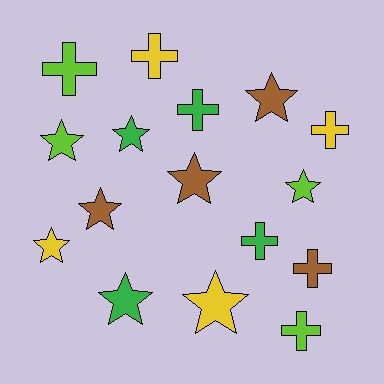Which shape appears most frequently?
Star, with 9 objects.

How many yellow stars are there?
There are 2 yellow stars.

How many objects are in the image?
There are 16 objects.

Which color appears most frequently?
Green, with 4 objects.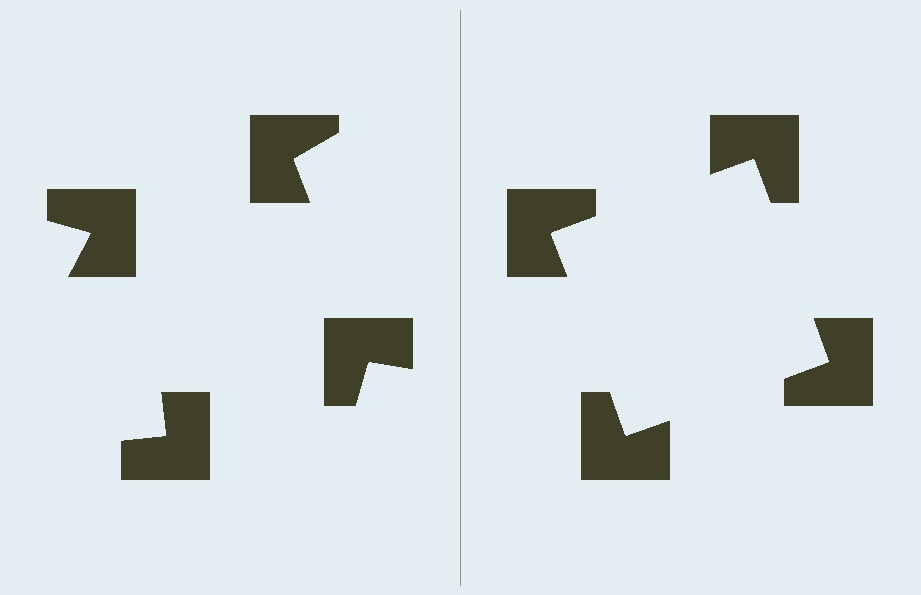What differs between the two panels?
The notched squares are positioned identically on both sides; only the wedge orientations differ. On the right they align to a square; on the left they are misaligned.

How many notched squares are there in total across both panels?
8 — 4 on each side.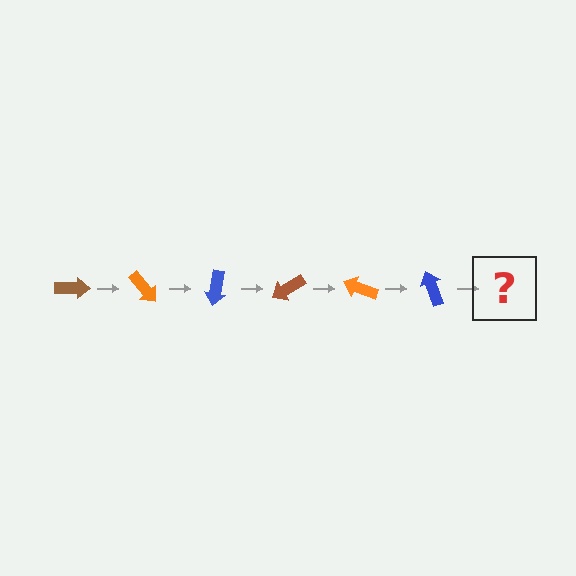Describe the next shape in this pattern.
It should be a brown arrow, rotated 300 degrees from the start.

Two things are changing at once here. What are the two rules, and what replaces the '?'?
The two rules are that it rotates 50 degrees each step and the color cycles through brown, orange, and blue. The '?' should be a brown arrow, rotated 300 degrees from the start.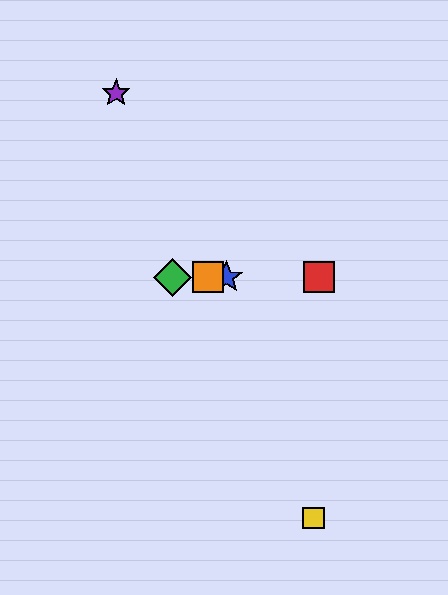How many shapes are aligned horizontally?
4 shapes (the red square, the blue star, the green diamond, the orange square) are aligned horizontally.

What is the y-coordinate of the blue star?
The blue star is at y≈277.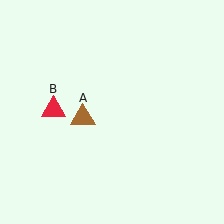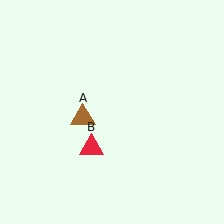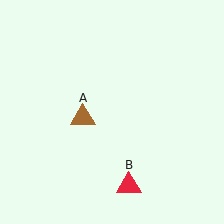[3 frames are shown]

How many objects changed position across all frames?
1 object changed position: red triangle (object B).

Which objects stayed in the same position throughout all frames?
Brown triangle (object A) remained stationary.